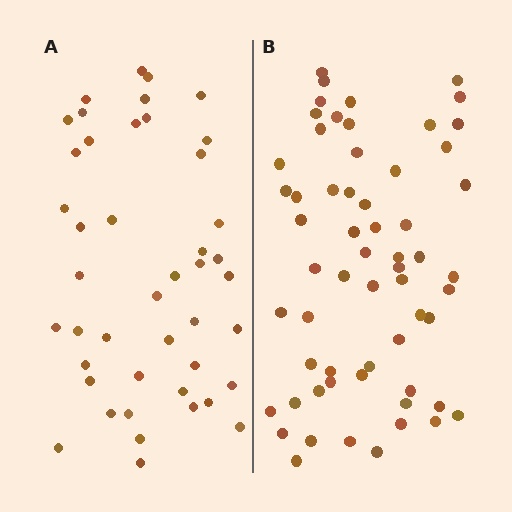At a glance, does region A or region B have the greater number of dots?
Region B (the right region) has more dots.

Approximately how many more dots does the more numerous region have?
Region B has approximately 15 more dots than region A.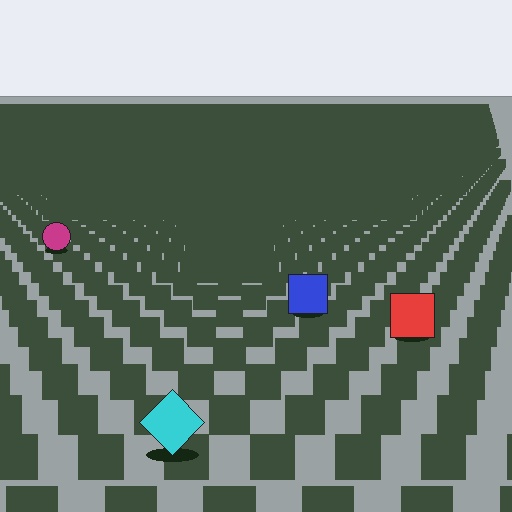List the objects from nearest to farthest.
From nearest to farthest: the cyan diamond, the red square, the blue square, the magenta circle.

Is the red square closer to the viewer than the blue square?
Yes. The red square is closer — you can tell from the texture gradient: the ground texture is coarser near it.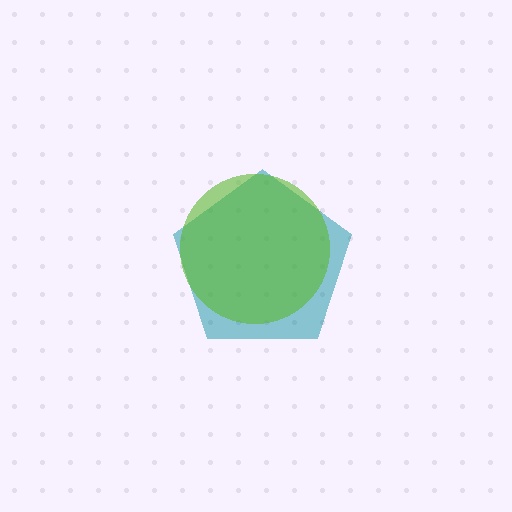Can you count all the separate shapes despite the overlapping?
Yes, there are 2 separate shapes.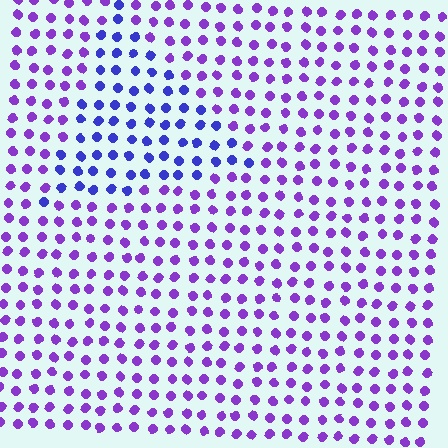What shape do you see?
I see a triangle.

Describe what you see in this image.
The image is filled with small purple elements in a uniform arrangement. A triangle-shaped region is visible where the elements are tinted to a slightly different hue, forming a subtle color boundary.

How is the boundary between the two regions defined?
The boundary is defined purely by a slight shift in hue (about 34 degrees). Spacing, size, and orientation are identical on both sides.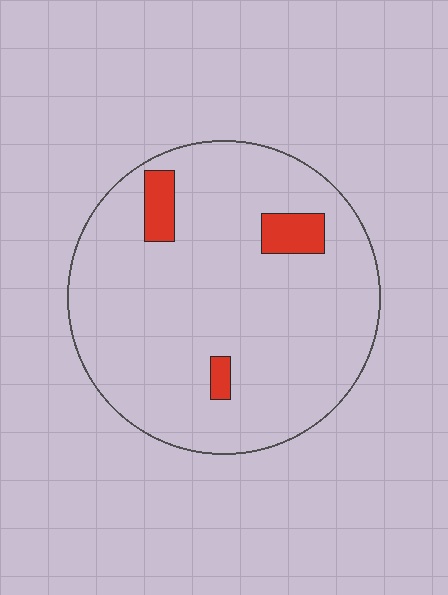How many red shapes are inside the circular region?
3.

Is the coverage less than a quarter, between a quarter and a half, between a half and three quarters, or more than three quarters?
Less than a quarter.